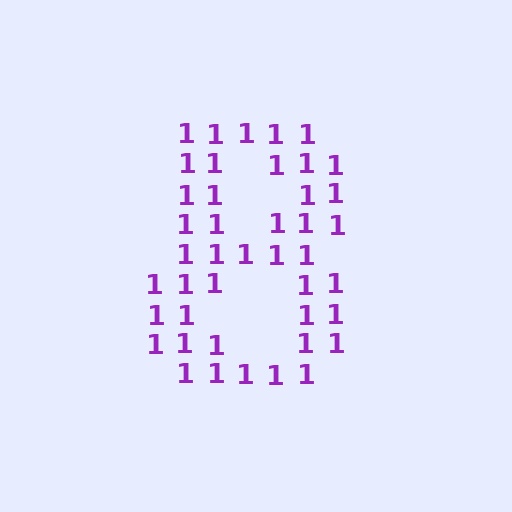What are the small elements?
The small elements are digit 1's.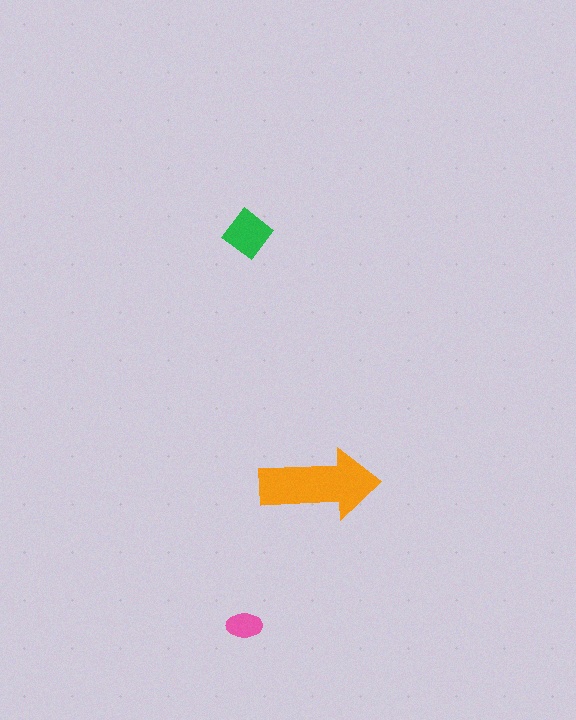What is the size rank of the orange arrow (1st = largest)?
1st.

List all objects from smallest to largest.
The pink ellipse, the green diamond, the orange arrow.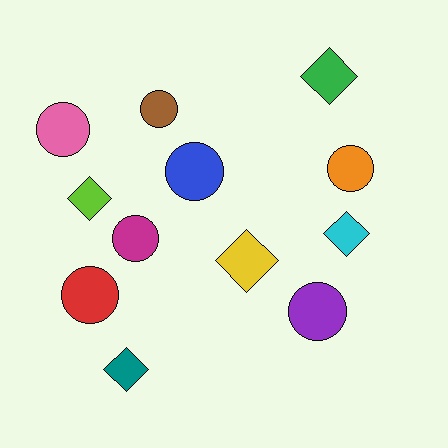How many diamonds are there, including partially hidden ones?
There are 5 diamonds.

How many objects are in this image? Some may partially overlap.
There are 12 objects.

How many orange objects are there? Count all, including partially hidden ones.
There is 1 orange object.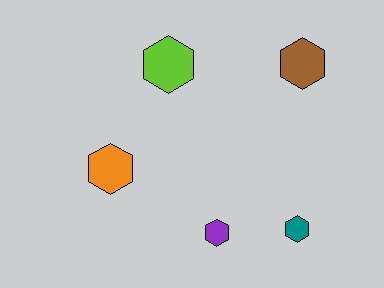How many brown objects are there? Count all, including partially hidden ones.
There is 1 brown object.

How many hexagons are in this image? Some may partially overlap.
There are 5 hexagons.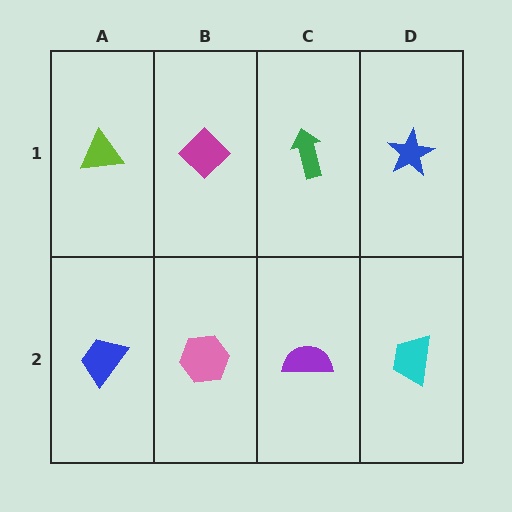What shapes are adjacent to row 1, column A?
A blue trapezoid (row 2, column A), a magenta diamond (row 1, column B).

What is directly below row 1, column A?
A blue trapezoid.